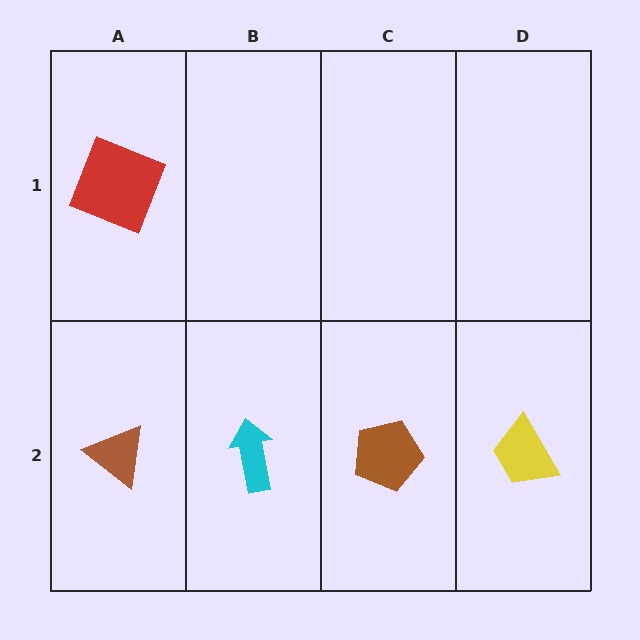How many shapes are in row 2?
4 shapes.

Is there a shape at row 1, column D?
No, that cell is empty.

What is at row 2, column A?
A brown triangle.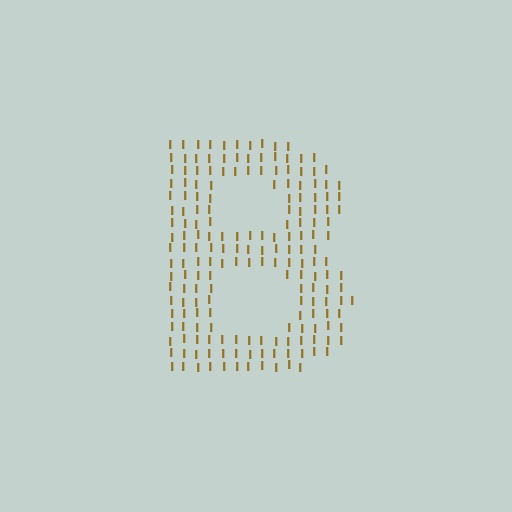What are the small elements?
The small elements are letter I's.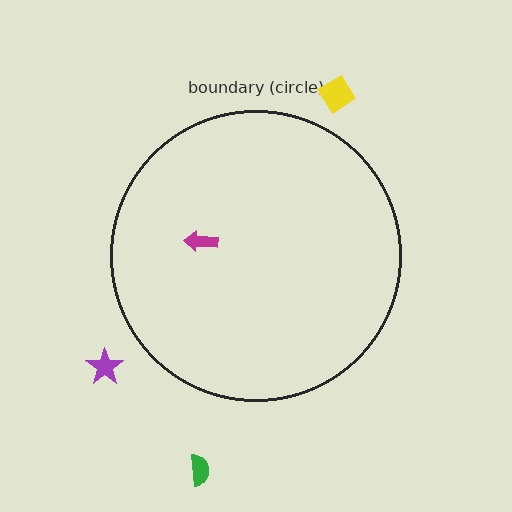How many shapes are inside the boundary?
1 inside, 3 outside.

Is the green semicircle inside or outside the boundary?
Outside.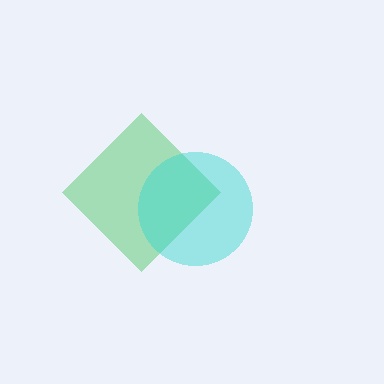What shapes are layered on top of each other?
The layered shapes are: a green diamond, a cyan circle.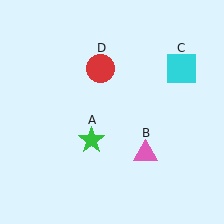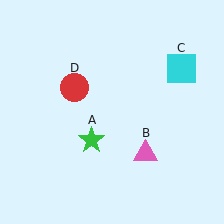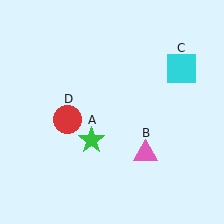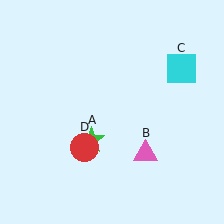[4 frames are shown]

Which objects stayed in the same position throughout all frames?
Green star (object A) and pink triangle (object B) and cyan square (object C) remained stationary.